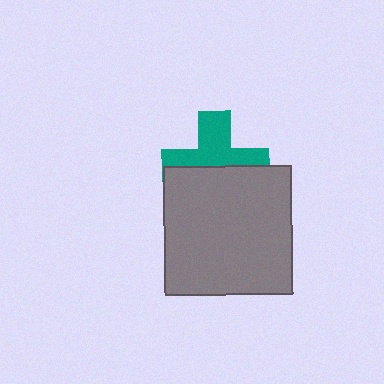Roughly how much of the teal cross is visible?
About half of it is visible (roughly 51%).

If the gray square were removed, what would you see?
You would see the complete teal cross.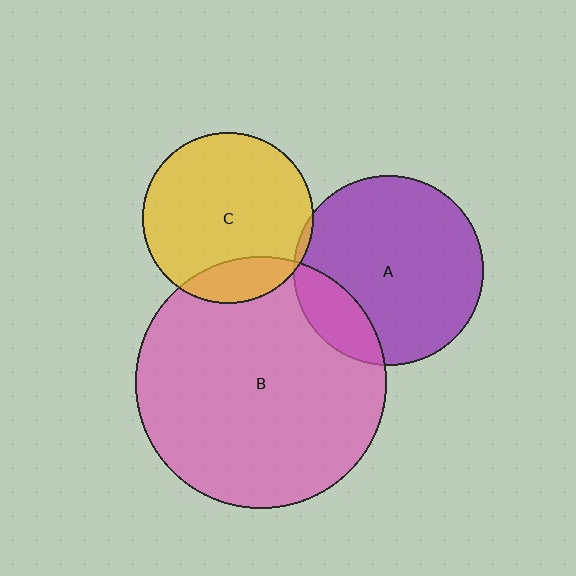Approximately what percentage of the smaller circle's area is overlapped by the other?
Approximately 5%.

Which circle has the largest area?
Circle B (pink).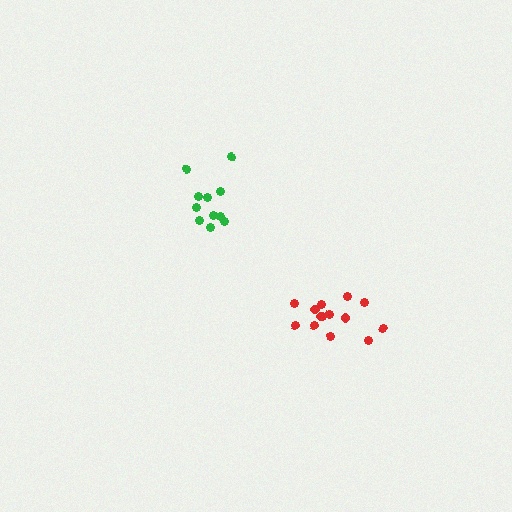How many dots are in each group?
Group 1: 11 dots, Group 2: 14 dots (25 total).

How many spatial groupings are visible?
There are 2 spatial groupings.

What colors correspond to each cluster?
The clusters are colored: green, red.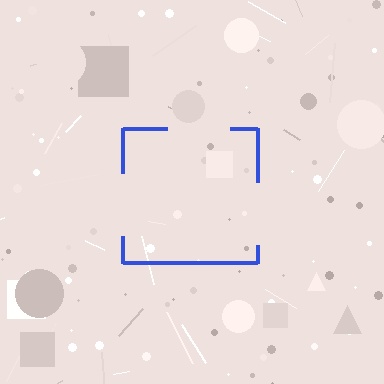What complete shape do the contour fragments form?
The contour fragments form a square.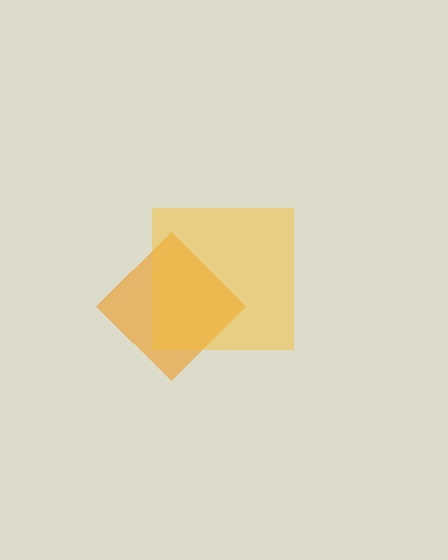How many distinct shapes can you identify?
There are 2 distinct shapes: an orange diamond, a yellow square.